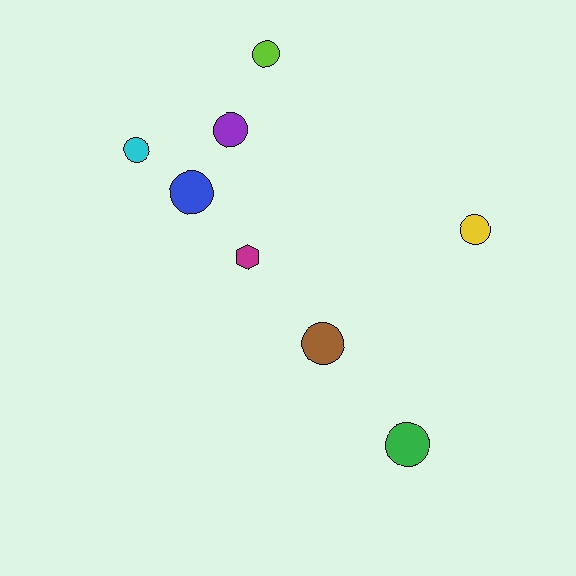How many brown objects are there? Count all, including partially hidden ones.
There is 1 brown object.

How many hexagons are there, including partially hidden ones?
There is 1 hexagon.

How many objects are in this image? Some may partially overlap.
There are 8 objects.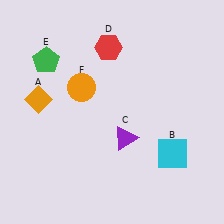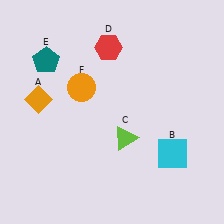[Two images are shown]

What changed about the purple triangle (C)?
In Image 1, C is purple. In Image 2, it changed to lime.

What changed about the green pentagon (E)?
In Image 1, E is green. In Image 2, it changed to teal.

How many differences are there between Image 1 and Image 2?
There are 2 differences between the two images.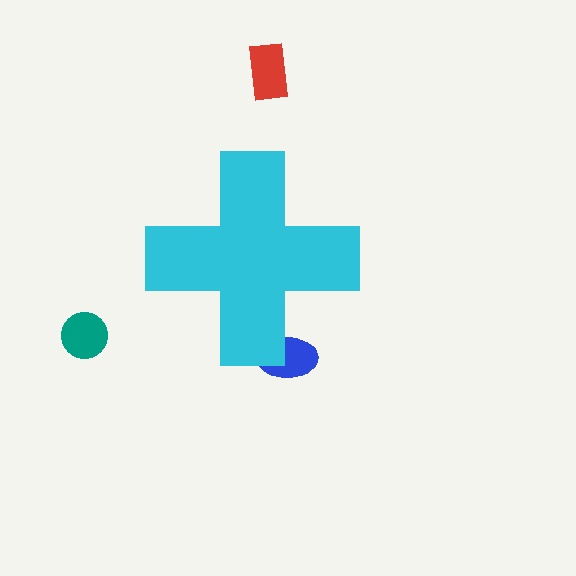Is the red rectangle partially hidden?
No, the red rectangle is fully visible.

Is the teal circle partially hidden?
No, the teal circle is fully visible.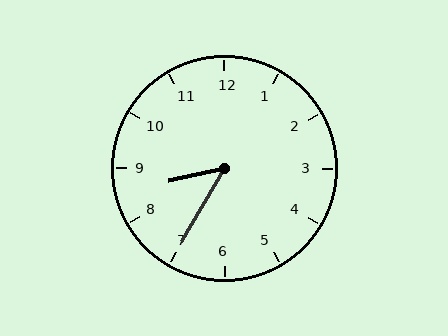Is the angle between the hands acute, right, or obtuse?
It is acute.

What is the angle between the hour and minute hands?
Approximately 48 degrees.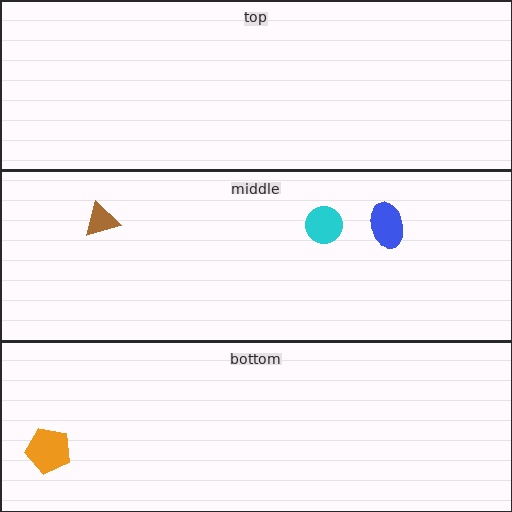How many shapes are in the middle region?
3.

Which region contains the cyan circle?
The middle region.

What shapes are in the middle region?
The blue ellipse, the cyan circle, the brown triangle.